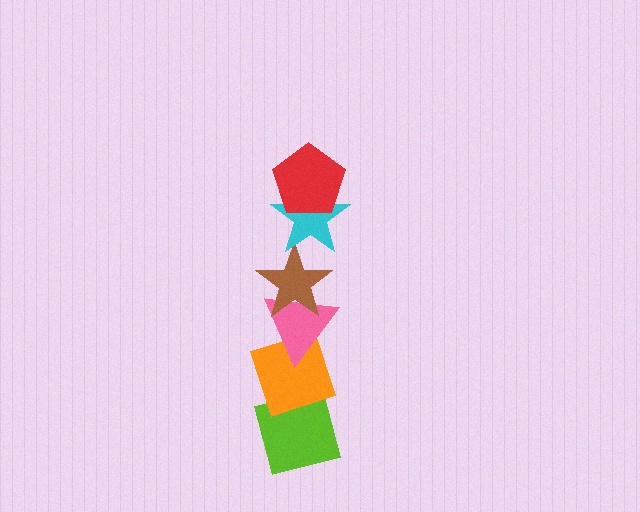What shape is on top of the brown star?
The cyan star is on top of the brown star.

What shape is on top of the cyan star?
The red pentagon is on top of the cyan star.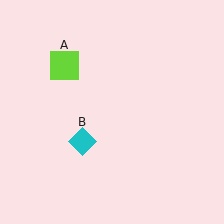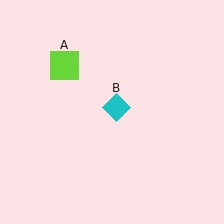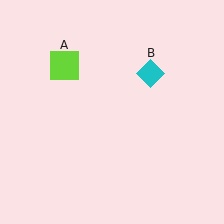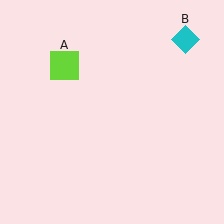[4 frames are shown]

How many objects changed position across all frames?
1 object changed position: cyan diamond (object B).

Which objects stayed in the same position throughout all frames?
Lime square (object A) remained stationary.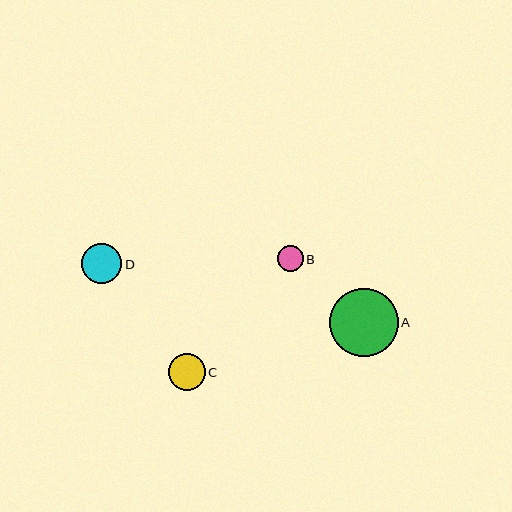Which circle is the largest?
Circle A is the largest with a size of approximately 69 pixels.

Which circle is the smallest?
Circle B is the smallest with a size of approximately 25 pixels.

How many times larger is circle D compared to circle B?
Circle D is approximately 1.6 times the size of circle B.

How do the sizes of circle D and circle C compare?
Circle D and circle C are approximately the same size.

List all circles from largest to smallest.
From largest to smallest: A, D, C, B.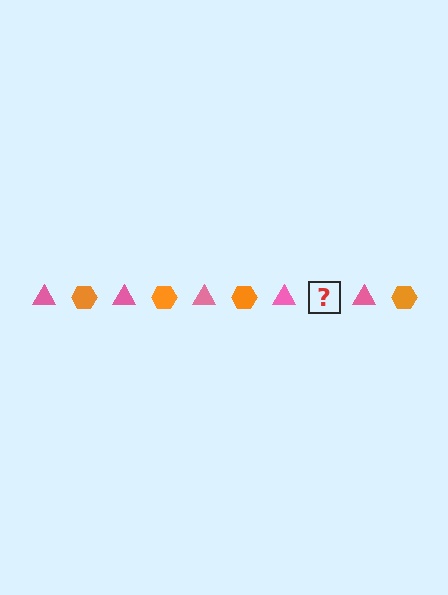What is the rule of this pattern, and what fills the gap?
The rule is that the pattern alternates between pink triangle and orange hexagon. The gap should be filled with an orange hexagon.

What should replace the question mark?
The question mark should be replaced with an orange hexagon.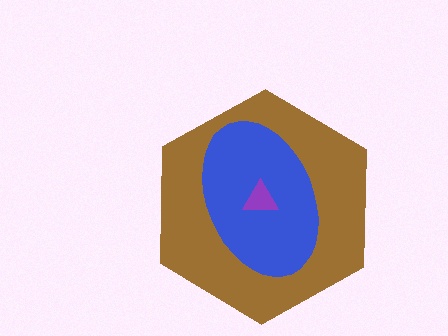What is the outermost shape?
The brown hexagon.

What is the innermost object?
The purple triangle.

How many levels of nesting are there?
3.